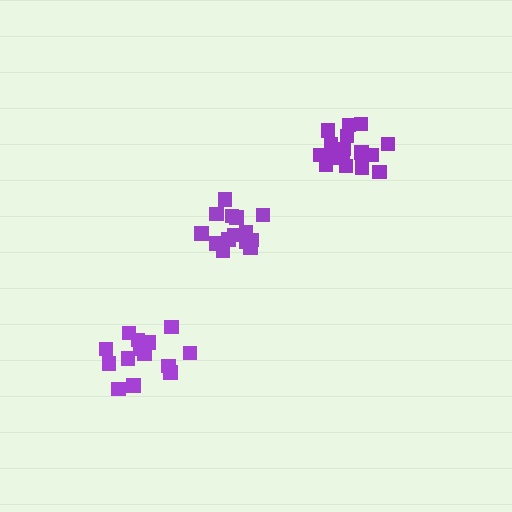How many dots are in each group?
Group 1: 17 dots, Group 2: 15 dots, Group 3: 14 dots (46 total).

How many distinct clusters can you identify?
There are 3 distinct clusters.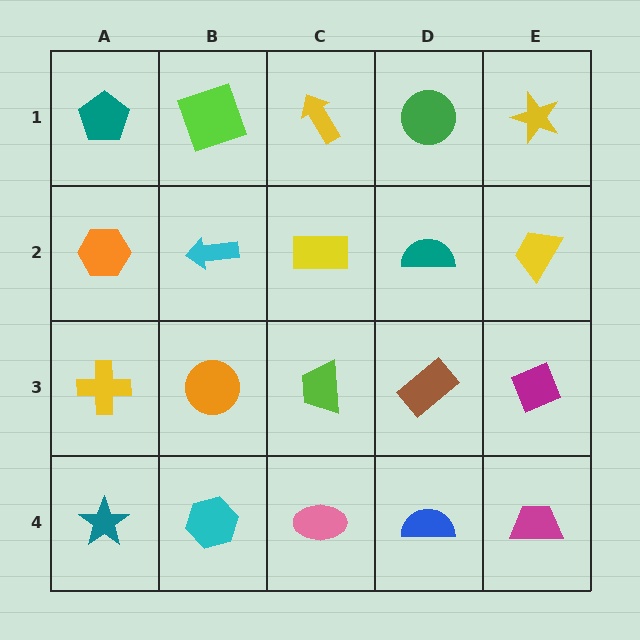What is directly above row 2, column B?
A lime square.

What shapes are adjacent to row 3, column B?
A cyan arrow (row 2, column B), a cyan hexagon (row 4, column B), a yellow cross (row 3, column A), a lime trapezoid (row 3, column C).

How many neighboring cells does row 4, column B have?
3.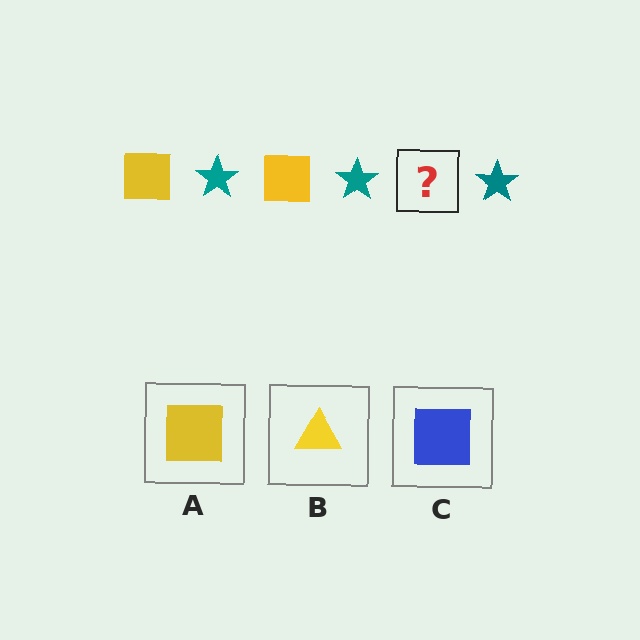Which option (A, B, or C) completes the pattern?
A.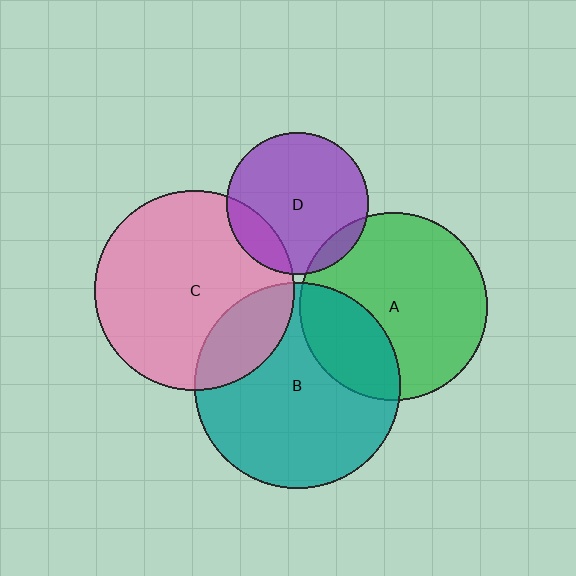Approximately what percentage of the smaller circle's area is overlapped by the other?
Approximately 15%.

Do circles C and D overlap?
Yes.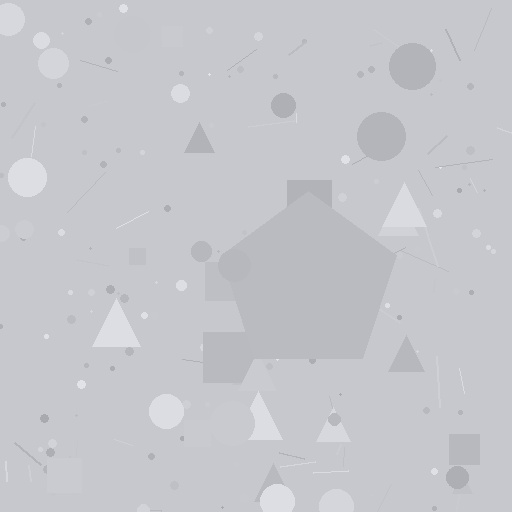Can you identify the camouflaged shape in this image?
The camouflaged shape is a pentagon.